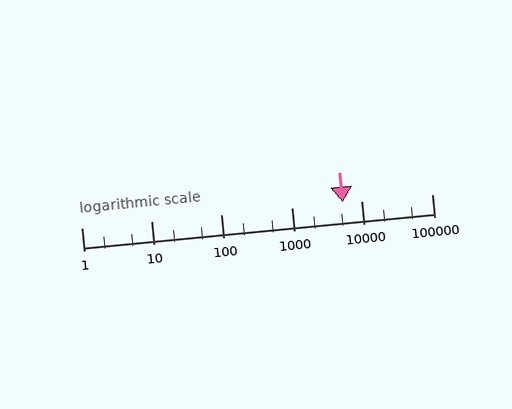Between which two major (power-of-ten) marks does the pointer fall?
The pointer is between 1000 and 10000.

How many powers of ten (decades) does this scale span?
The scale spans 5 decades, from 1 to 100000.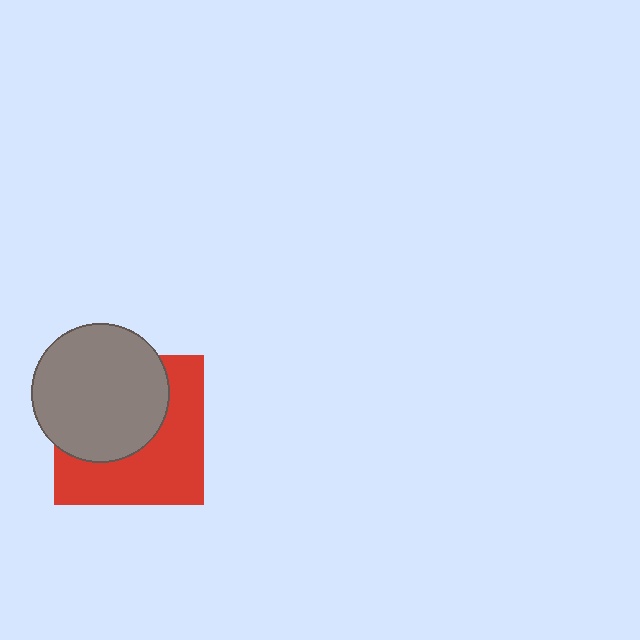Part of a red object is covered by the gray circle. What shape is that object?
It is a square.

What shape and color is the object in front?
The object in front is a gray circle.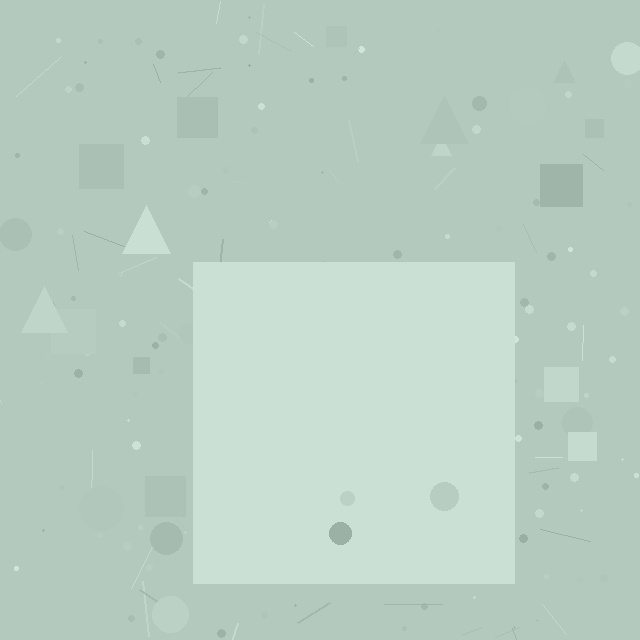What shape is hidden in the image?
A square is hidden in the image.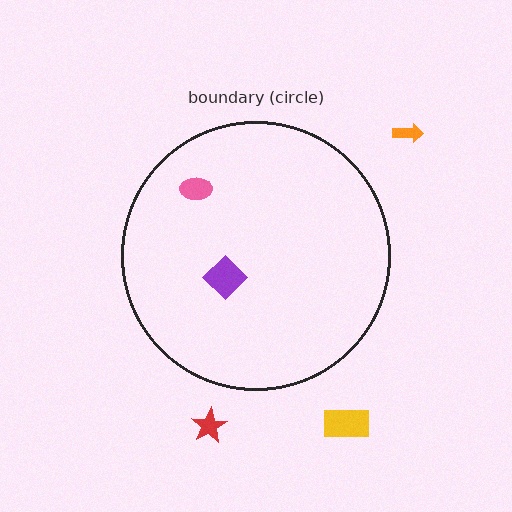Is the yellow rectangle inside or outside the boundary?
Outside.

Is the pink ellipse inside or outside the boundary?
Inside.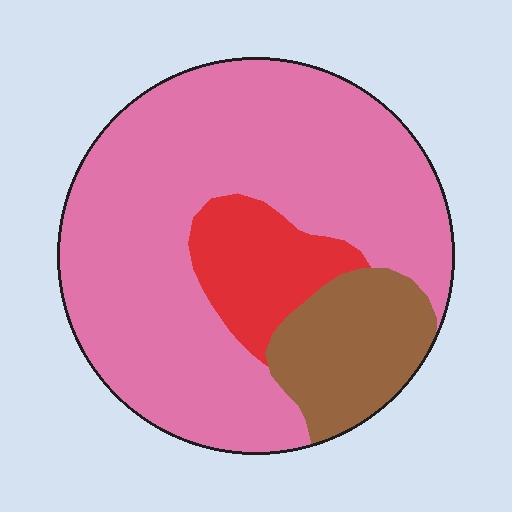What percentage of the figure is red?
Red covers 13% of the figure.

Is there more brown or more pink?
Pink.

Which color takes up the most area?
Pink, at roughly 70%.